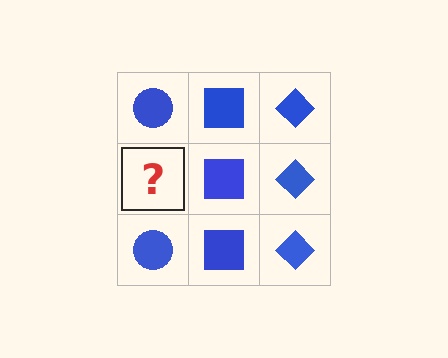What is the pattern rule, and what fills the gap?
The rule is that each column has a consistent shape. The gap should be filled with a blue circle.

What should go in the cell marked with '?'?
The missing cell should contain a blue circle.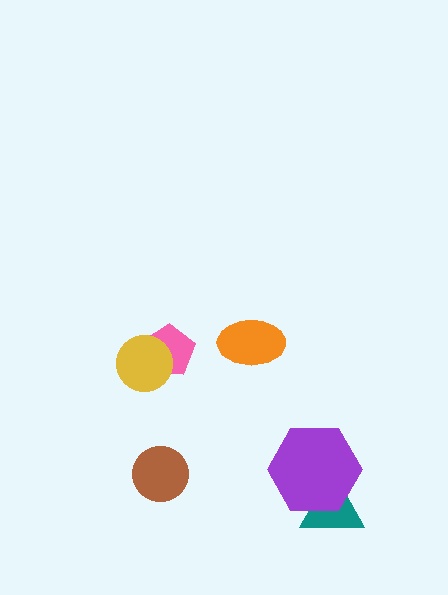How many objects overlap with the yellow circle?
1 object overlaps with the yellow circle.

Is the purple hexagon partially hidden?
No, no other shape covers it.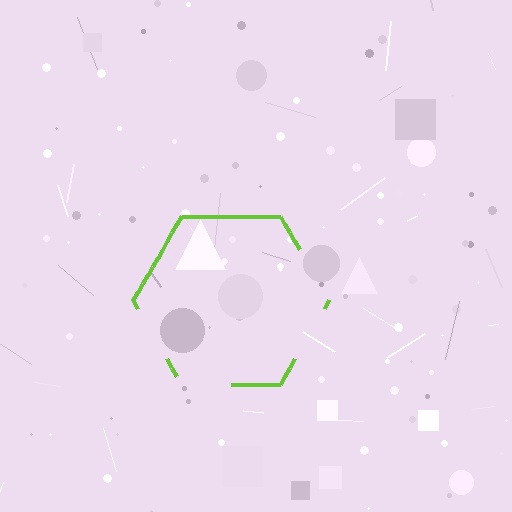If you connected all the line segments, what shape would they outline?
They would outline a hexagon.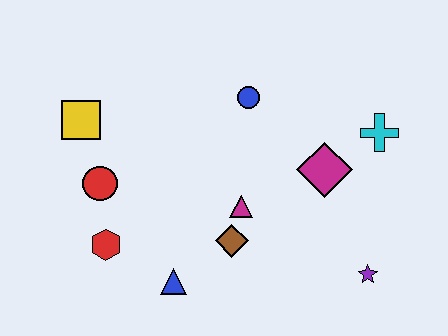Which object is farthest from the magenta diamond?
The yellow square is farthest from the magenta diamond.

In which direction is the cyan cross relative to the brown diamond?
The cyan cross is to the right of the brown diamond.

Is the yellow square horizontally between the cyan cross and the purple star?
No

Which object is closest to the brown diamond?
The magenta triangle is closest to the brown diamond.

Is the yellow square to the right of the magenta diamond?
No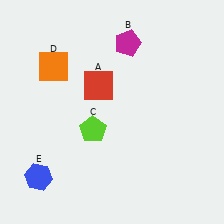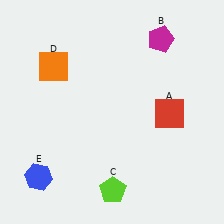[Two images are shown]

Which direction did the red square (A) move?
The red square (A) moved right.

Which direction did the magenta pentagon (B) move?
The magenta pentagon (B) moved right.